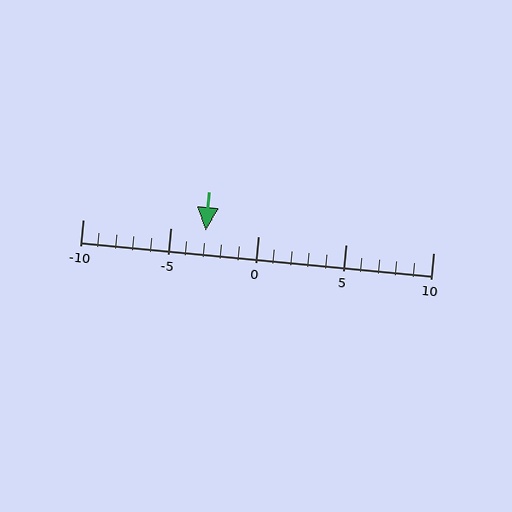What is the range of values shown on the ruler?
The ruler shows values from -10 to 10.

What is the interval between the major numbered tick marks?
The major tick marks are spaced 5 units apart.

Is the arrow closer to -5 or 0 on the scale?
The arrow is closer to -5.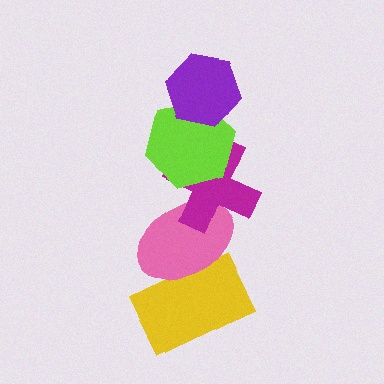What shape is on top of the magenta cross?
The lime hexagon is on top of the magenta cross.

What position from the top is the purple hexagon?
The purple hexagon is 1st from the top.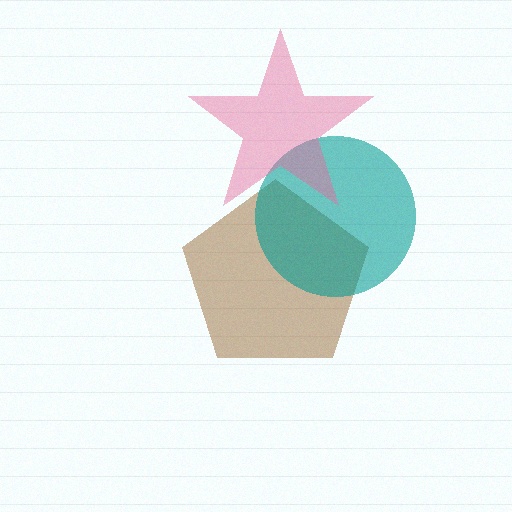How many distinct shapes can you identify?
There are 3 distinct shapes: a brown pentagon, a teal circle, a pink star.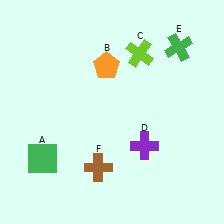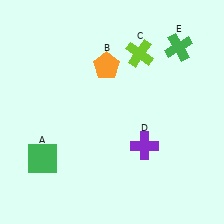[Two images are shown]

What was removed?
The brown cross (F) was removed in Image 2.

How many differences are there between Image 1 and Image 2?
There is 1 difference between the two images.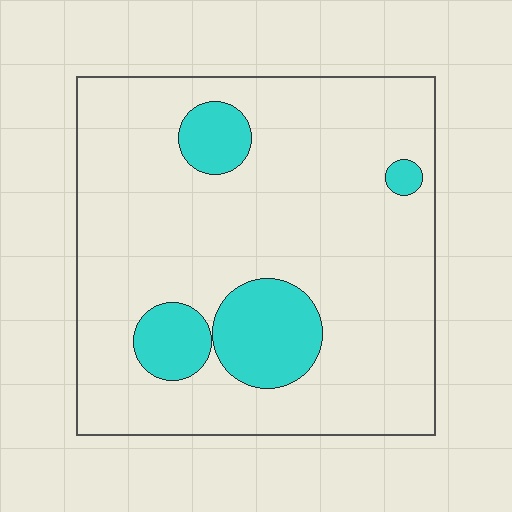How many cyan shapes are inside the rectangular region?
4.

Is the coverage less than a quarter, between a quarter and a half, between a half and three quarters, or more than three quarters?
Less than a quarter.